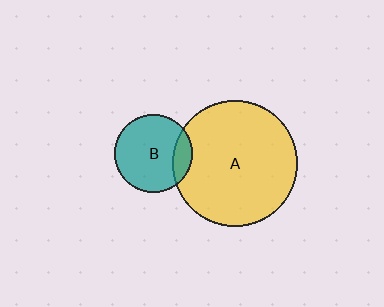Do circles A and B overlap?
Yes.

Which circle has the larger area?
Circle A (yellow).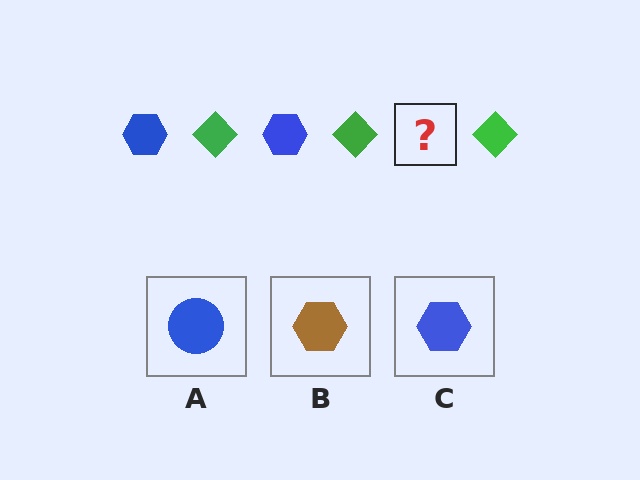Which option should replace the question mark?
Option C.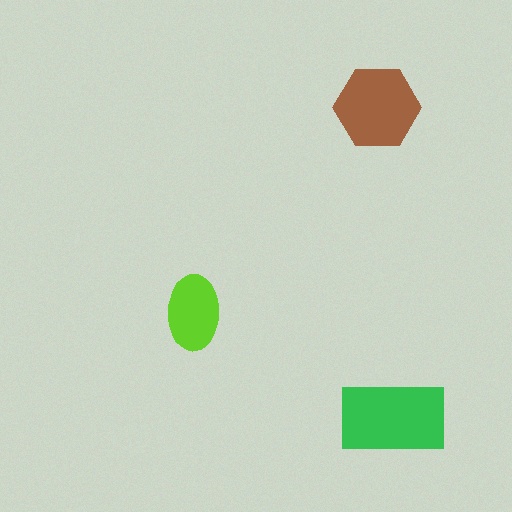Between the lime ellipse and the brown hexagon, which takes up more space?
The brown hexagon.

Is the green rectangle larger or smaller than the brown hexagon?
Larger.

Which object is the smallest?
The lime ellipse.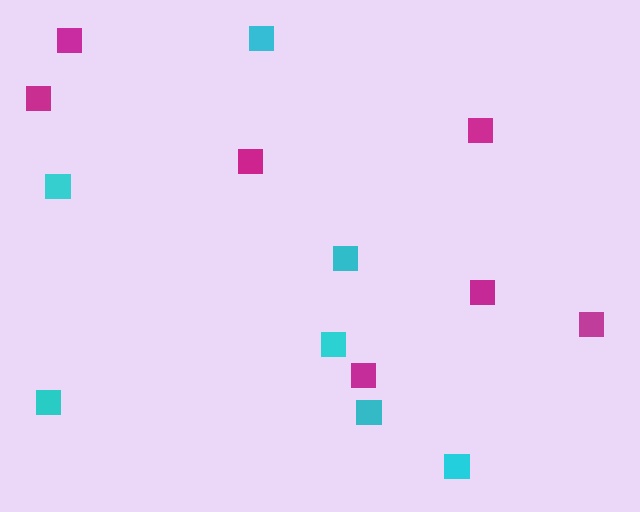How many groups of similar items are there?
There are 2 groups: one group of magenta squares (7) and one group of cyan squares (7).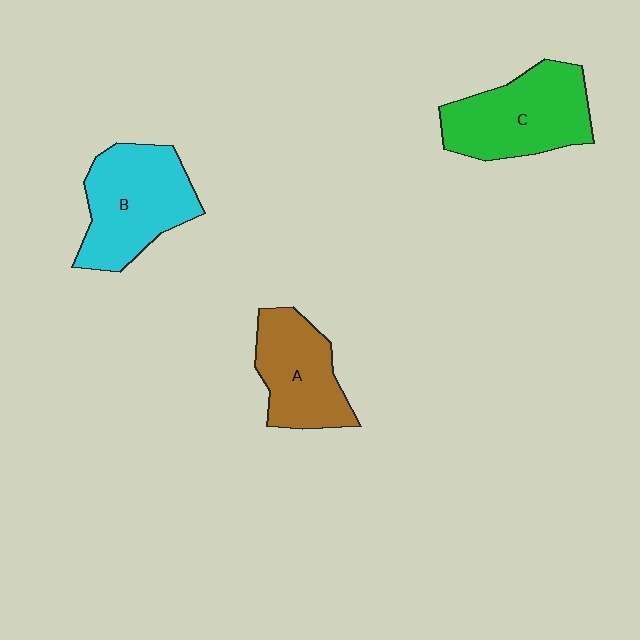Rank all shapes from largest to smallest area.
From largest to smallest: C (green), B (cyan), A (brown).